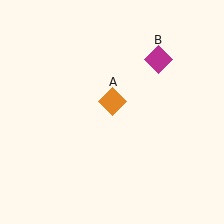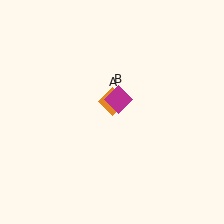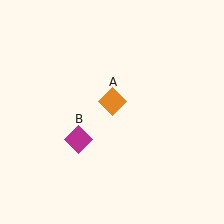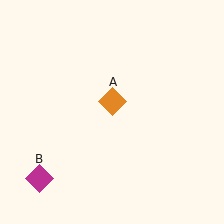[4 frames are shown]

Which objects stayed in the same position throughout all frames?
Orange diamond (object A) remained stationary.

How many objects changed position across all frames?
1 object changed position: magenta diamond (object B).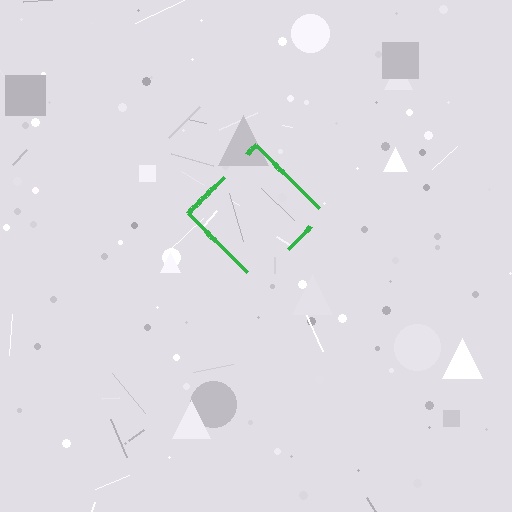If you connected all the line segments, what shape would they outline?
They would outline a diamond.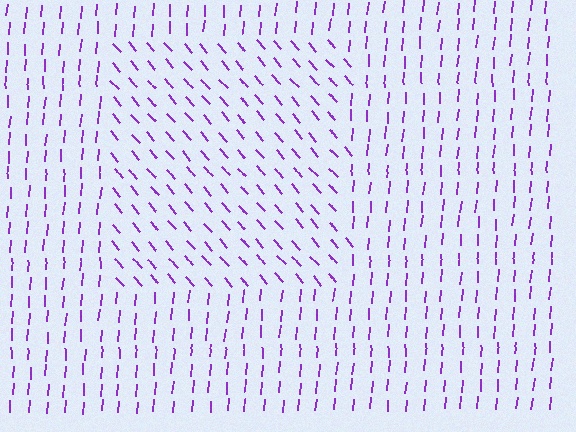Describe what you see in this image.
The image is filled with small purple line segments. A rectangle region in the image has lines oriented differently from the surrounding lines, creating a visible texture boundary.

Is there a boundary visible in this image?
Yes, there is a texture boundary formed by a change in line orientation.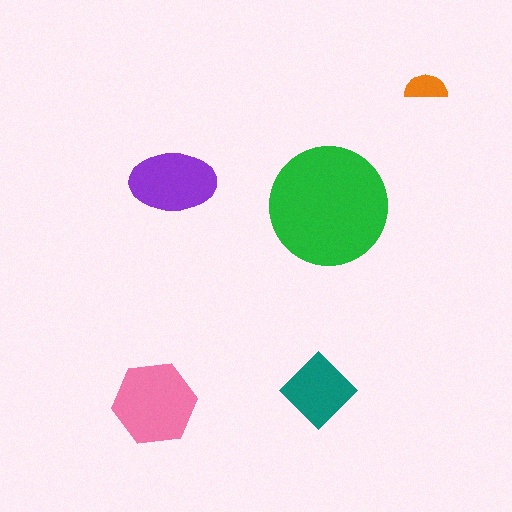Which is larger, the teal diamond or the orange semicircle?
The teal diamond.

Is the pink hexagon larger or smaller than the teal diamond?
Larger.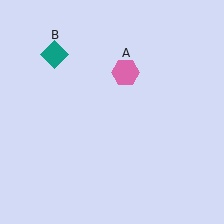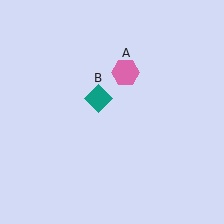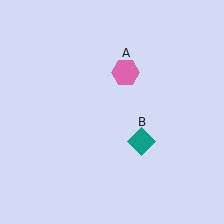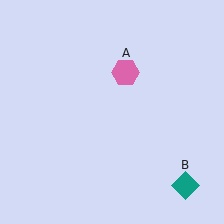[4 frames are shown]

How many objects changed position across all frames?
1 object changed position: teal diamond (object B).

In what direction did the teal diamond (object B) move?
The teal diamond (object B) moved down and to the right.